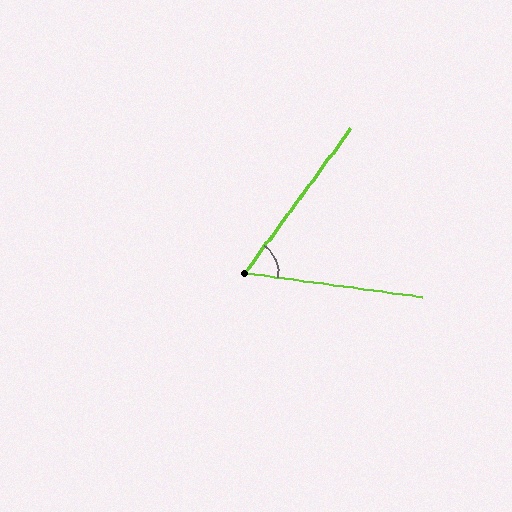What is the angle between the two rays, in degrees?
Approximately 62 degrees.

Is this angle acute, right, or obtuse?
It is acute.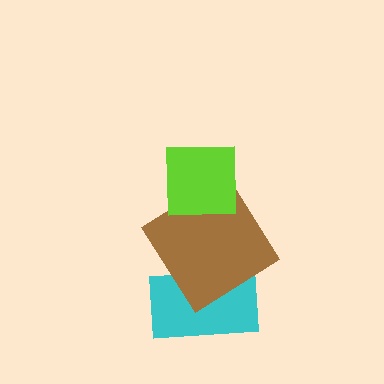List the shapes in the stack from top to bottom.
From top to bottom: the lime square, the brown diamond, the cyan rectangle.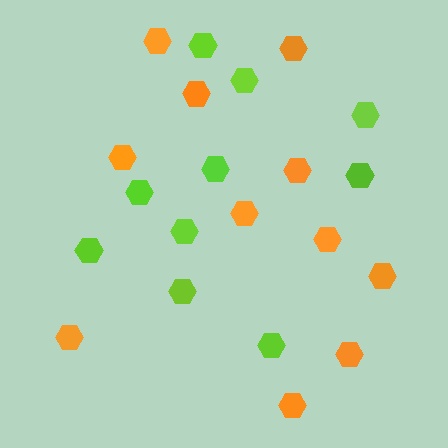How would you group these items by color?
There are 2 groups: one group of orange hexagons (11) and one group of lime hexagons (10).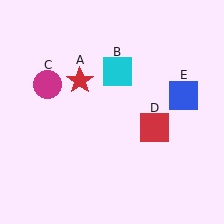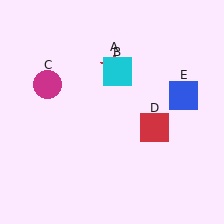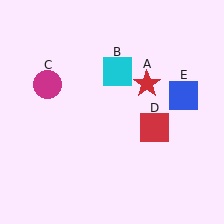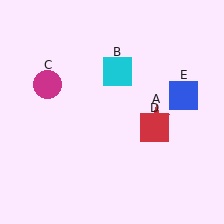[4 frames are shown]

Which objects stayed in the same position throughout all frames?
Cyan square (object B) and magenta circle (object C) and red square (object D) and blue square (object E) remained stationary.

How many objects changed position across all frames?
1 object changed position: red star (object A).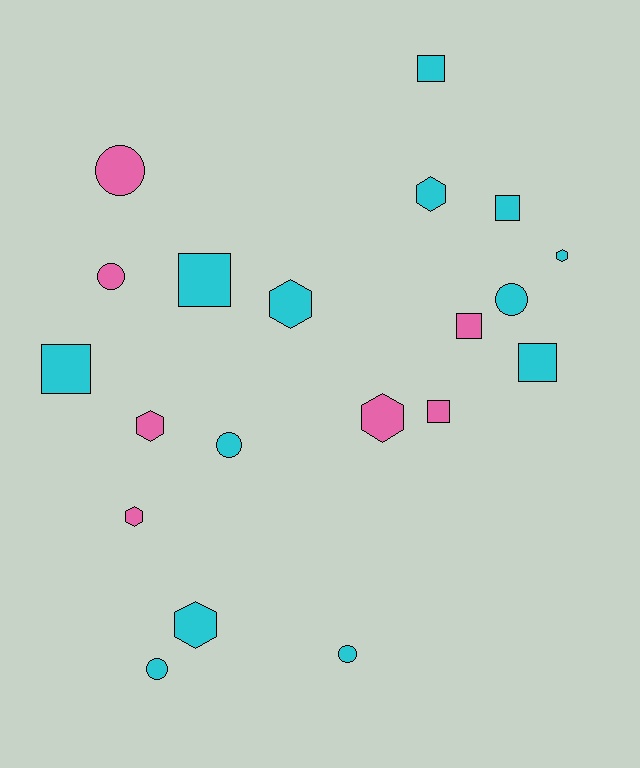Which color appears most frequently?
Cyan, with 13 objects.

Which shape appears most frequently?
Hexagon, with 7 objects.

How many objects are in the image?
There are 20 objects.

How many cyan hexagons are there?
There are 4 cyan hexagons.